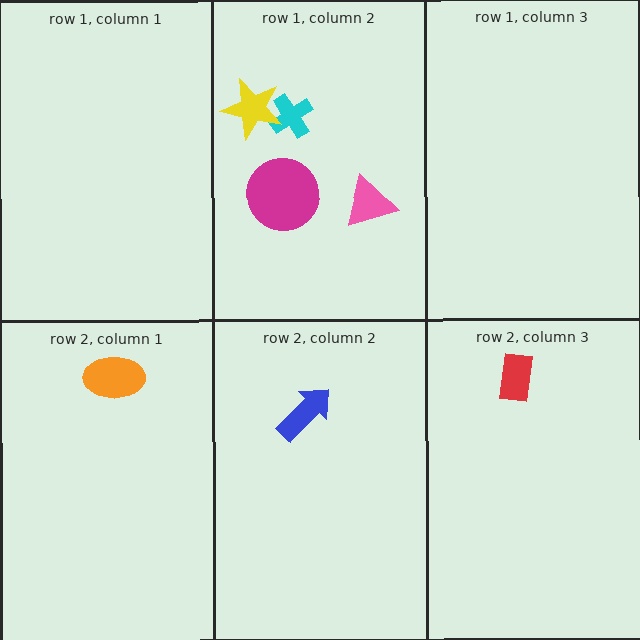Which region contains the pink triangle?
The row 1, column 2 region.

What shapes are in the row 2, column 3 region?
The red rectangle.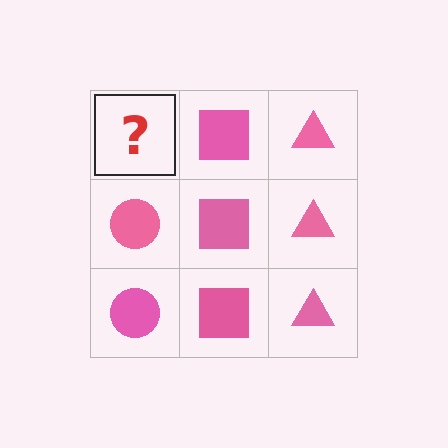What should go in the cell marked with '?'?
The missing cell should contain a pink circle.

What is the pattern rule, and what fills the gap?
The rule is that each column has a consistent shape. The gap should be filled with a pink circle.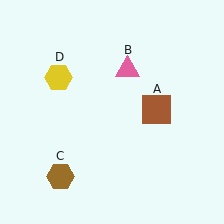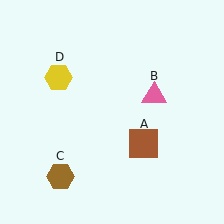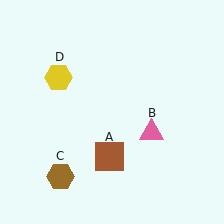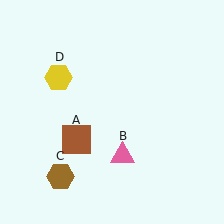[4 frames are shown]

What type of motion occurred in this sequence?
The brown square (object A), pink triangle (object B) rotated clockwise around the center of the scene.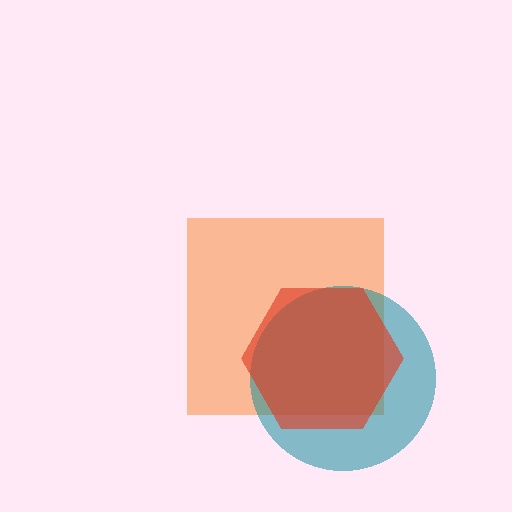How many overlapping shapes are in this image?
There are 3 overlapping shapes in the image.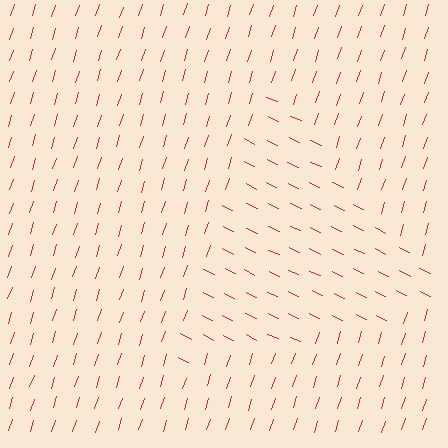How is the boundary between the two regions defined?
The boundary is defined purely by a change in line orientation (approximately 83 degrees difference). All lines are the same color and thickness.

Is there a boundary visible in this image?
Yes, there is a texture boundary formed by a change in line orientation.